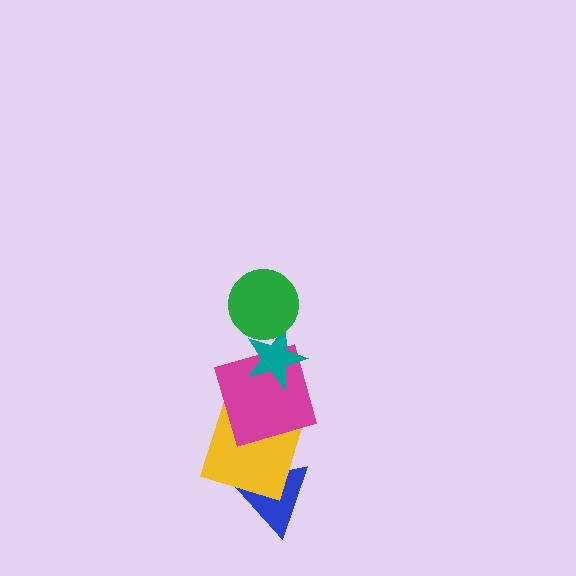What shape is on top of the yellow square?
The magenta square is on top of the yellow square.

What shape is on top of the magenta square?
The teal star is on top of the magenta square.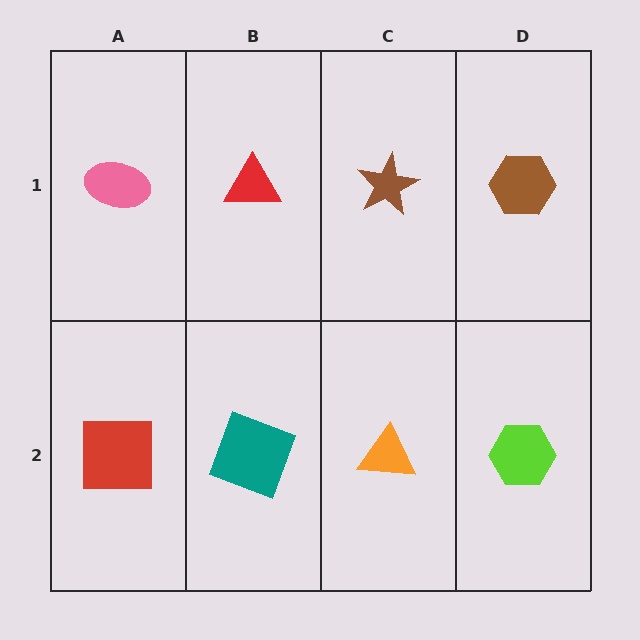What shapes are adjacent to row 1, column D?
A lime hexagon (row 2, column D), a brown star (row 1, column C).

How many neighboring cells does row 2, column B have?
3.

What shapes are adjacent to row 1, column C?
An orange triangle (row 2, column C), a red triangle (row 1, column B), a brown hexagon (row 1, column D).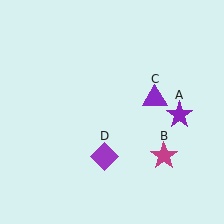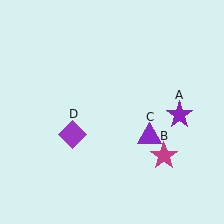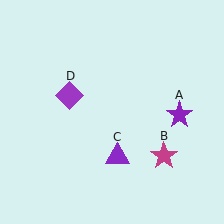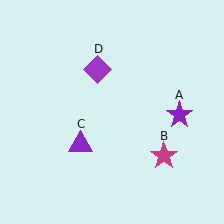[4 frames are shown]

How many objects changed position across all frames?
2 objects changed position: purple triangle (object C), purple diamond (object D).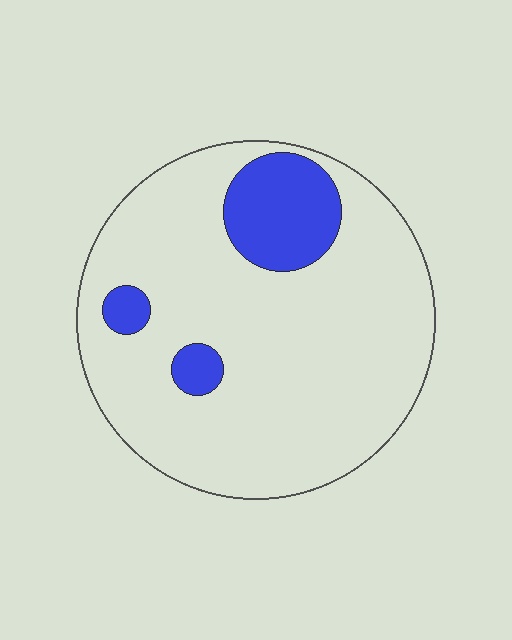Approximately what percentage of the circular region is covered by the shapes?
Approximately 15%.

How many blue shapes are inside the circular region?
3.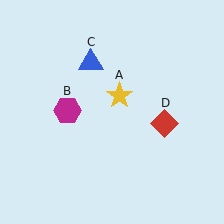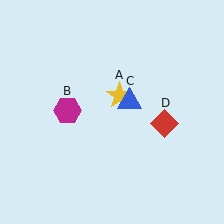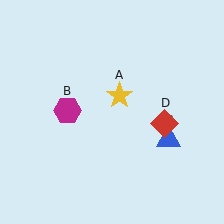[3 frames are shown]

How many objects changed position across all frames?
1 object changed position: blue triangle (object C).